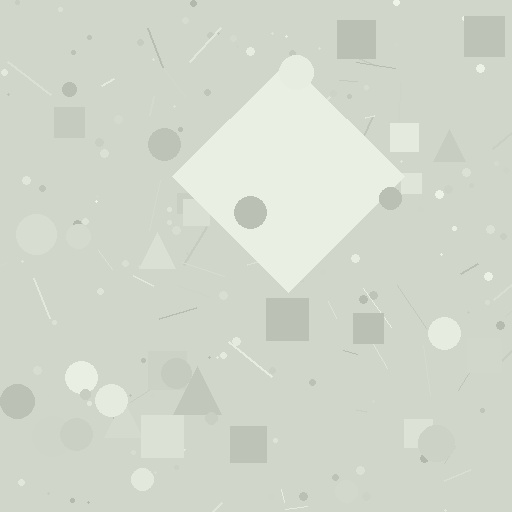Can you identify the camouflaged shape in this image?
The camouflaged shape is a diamond.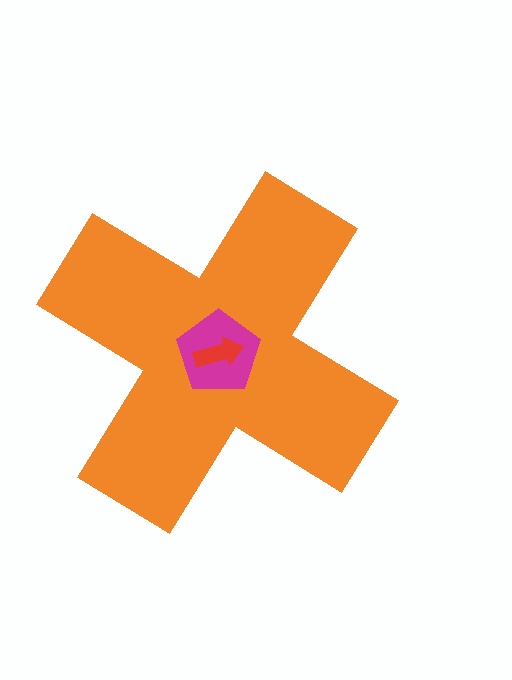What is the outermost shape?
The orange cross.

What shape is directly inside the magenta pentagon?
The red arrow.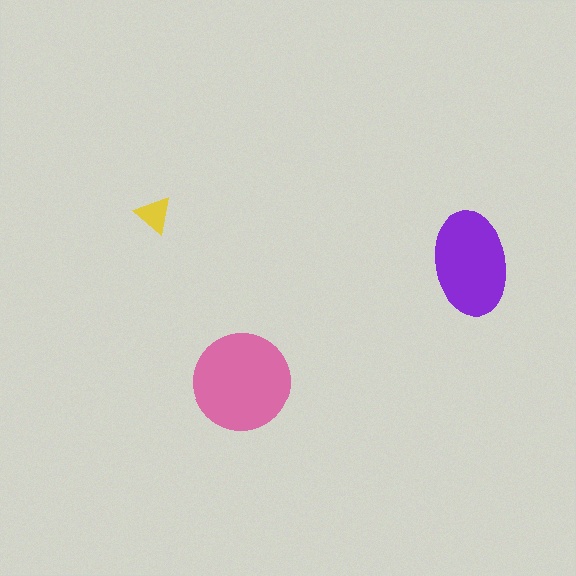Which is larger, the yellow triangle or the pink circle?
The pink circle.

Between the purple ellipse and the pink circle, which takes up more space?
The pink circle.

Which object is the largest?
The pink circle.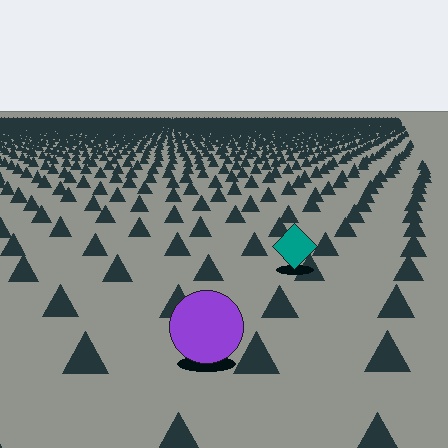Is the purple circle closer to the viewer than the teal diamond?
Yes. The purple circle is closer — you can tell from the texture gradient: the ground texture is coarser near it.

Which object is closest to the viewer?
The purple circle is closest. The texture marks near it are larger and more spread out.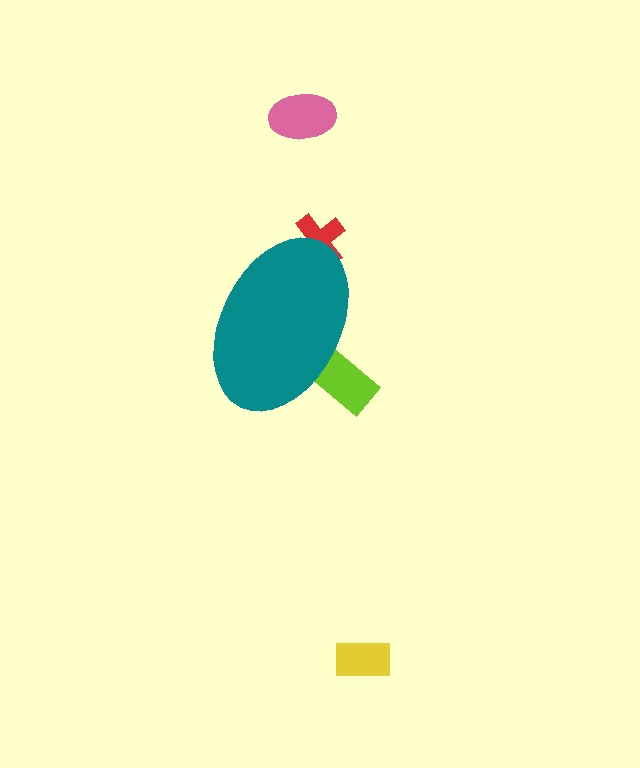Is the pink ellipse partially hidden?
No, the pink ellipse is fully visible.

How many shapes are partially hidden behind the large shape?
2 shapes are partially hidden.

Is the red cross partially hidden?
Yes, the red cross is partially hidden behind the teal ellipse.